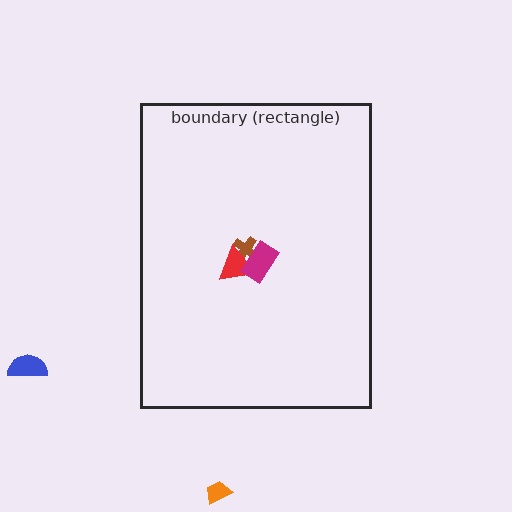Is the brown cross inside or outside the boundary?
Inside.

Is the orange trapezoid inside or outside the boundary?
Outside.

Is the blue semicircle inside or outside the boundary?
Outside.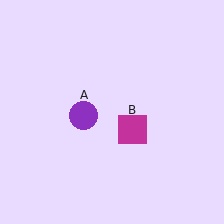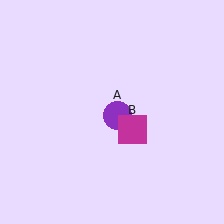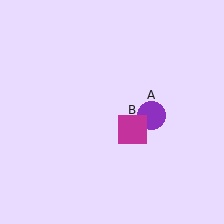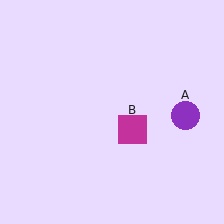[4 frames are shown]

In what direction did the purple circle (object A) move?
The purple circle (object A) moved right.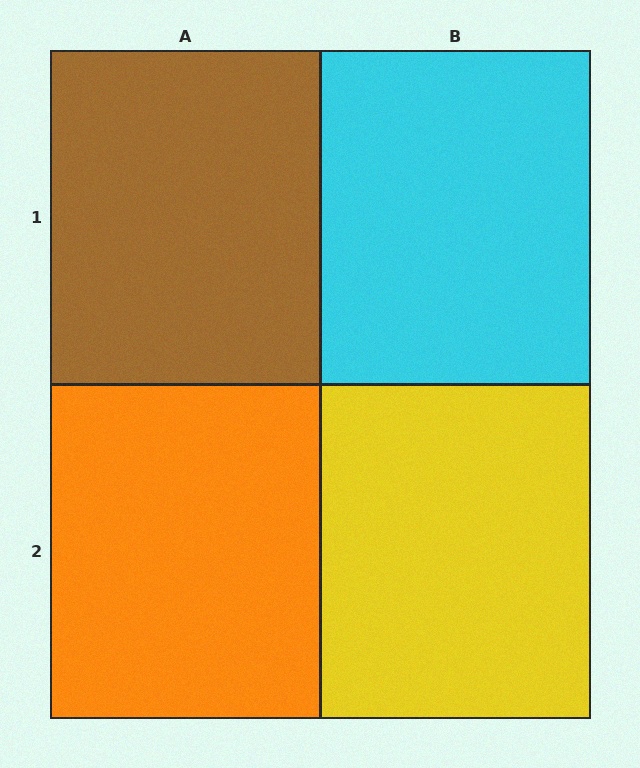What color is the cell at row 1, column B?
Cyan.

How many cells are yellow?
1 cell is yellow.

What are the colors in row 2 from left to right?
Orange, yellow.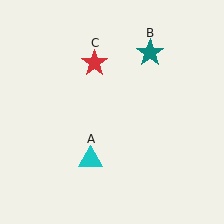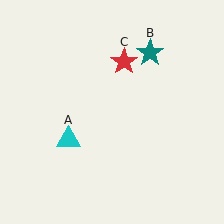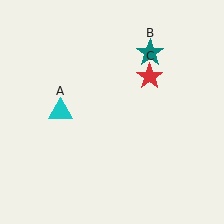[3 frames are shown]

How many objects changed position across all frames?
2 objects changed position: cyan triangle (object A), red star (object C).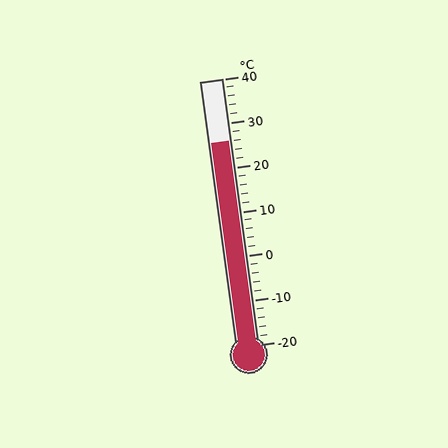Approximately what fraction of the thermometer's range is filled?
The thermometer is filled to approximately 75% of its range.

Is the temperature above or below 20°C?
The temperature is above 20°C.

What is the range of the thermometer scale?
The thermometer scale ranges from -20°C to 40°C.